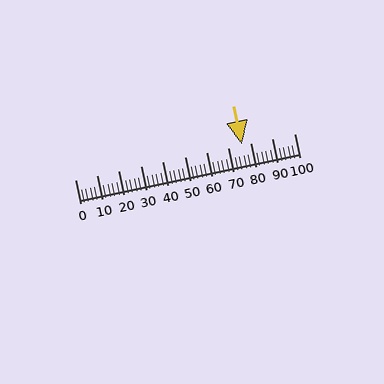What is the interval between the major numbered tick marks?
The major tick marks are spaced 10 units apart.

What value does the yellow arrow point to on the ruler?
The yellow arrow points to approximately 76.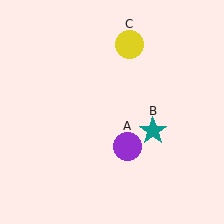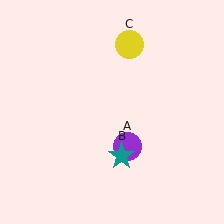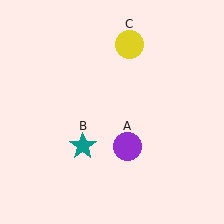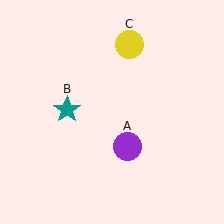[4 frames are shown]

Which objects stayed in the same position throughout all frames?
Purple circle (object A) and yellow circle (object C) remained stationary.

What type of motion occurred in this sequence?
The teal star (object B) rotated clockwise around the center of the scene.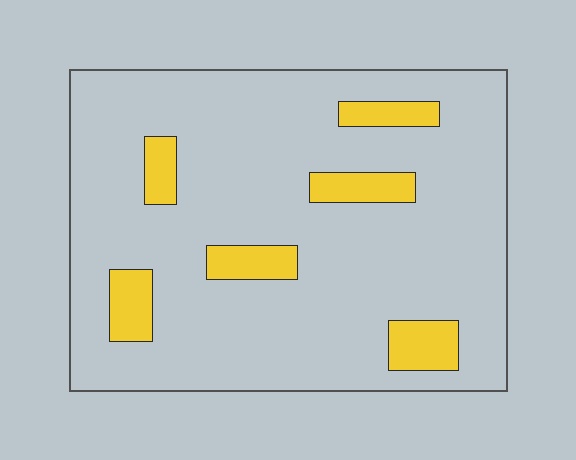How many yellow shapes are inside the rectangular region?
6.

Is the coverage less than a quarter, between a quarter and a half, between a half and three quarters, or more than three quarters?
Less than a quarter.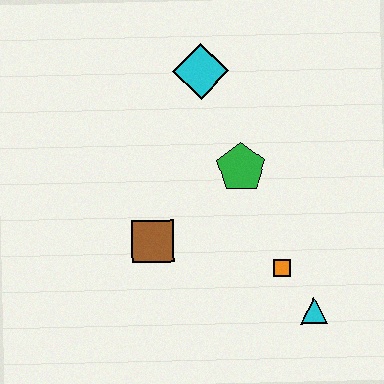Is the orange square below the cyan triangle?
No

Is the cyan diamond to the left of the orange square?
Yes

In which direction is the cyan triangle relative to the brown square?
The cyan triangle is to the right of the brown square.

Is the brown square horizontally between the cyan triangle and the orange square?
No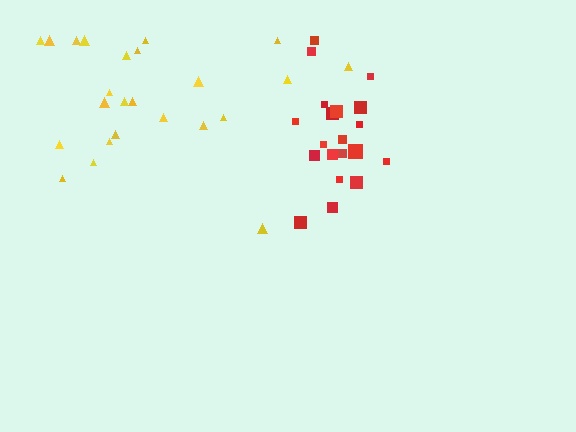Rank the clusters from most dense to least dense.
red, yellow.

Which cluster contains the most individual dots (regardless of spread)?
Yellow (24).